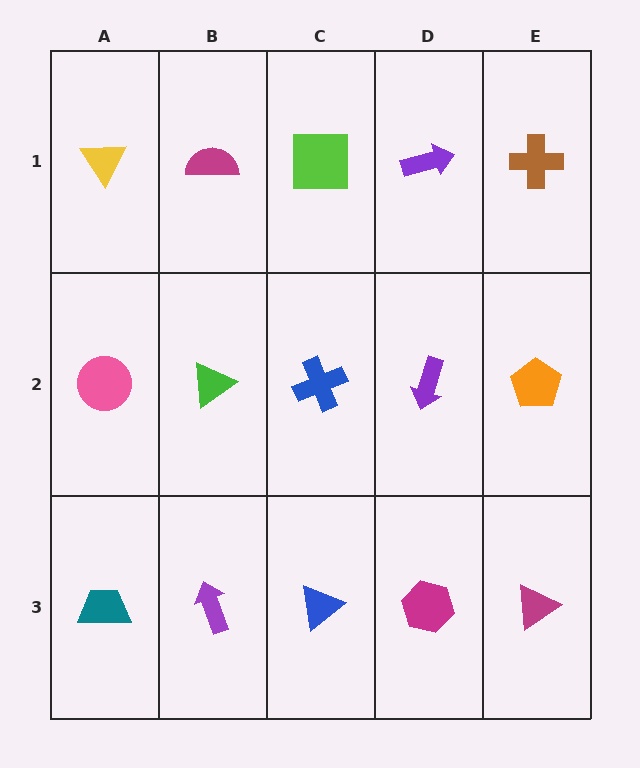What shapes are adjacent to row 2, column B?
A magenta semicircle (row 1, column B), a purple arrow (row 3, column B), a pink circle (row 2, column A), a blue cross (row 2, column C).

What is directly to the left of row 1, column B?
A yellow triangle.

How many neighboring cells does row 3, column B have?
3.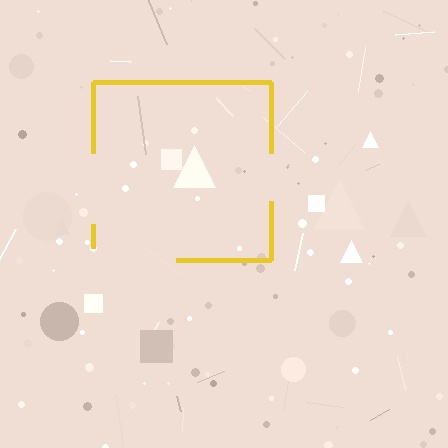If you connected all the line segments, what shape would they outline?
They would outline a square.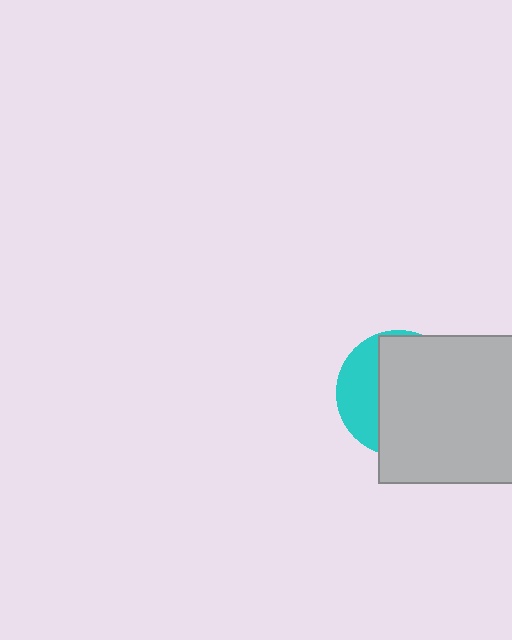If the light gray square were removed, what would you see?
You would see the complete cyan circle.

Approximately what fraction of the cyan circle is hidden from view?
Roughly 70% of the cyan circle is hidden behind the light gray square.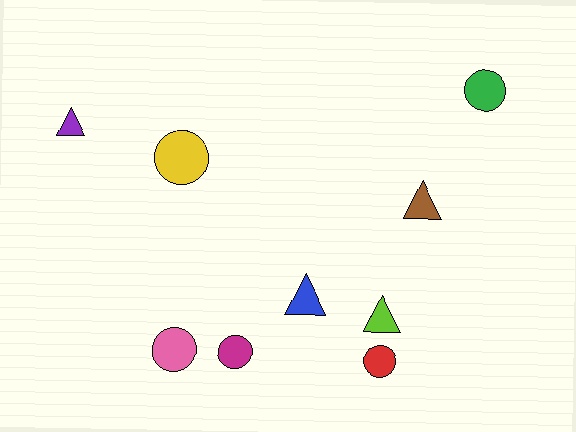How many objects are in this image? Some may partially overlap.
There are 9 objects.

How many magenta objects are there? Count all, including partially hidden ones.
There is 1 magenta object.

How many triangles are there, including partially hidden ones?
There are 4 triangles.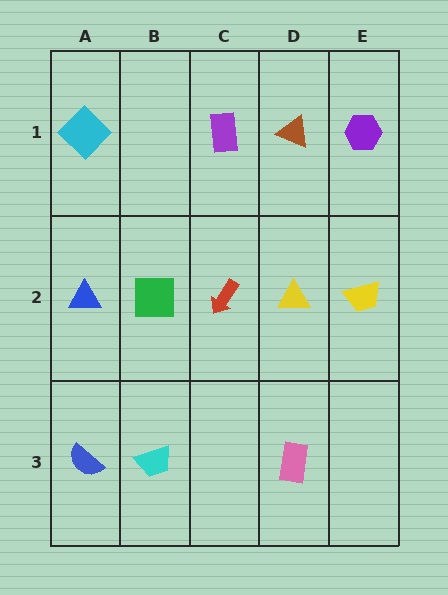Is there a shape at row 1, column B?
No, that cell is empty.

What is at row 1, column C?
A purple rectangle.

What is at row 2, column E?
A yellow trapezoid.